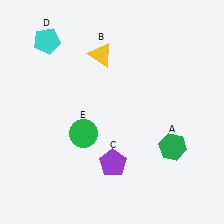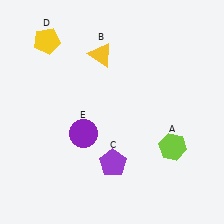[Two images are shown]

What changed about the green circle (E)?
In Image 1, E is green. In Image 2, it changed to purple.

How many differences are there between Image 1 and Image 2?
There are 3 differences between the two images.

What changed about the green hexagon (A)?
In Image 1, A is green. In Image 2, it changed to lime.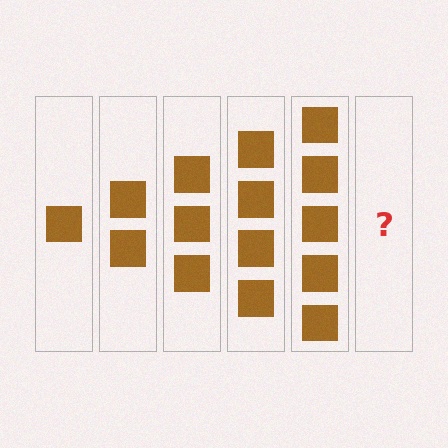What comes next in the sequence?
The next element should be 6 squares.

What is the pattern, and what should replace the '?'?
The pattern is that each step adds one more square. The '?' should be 6 squares.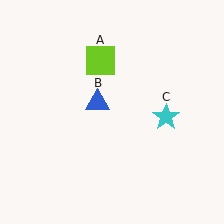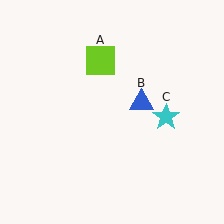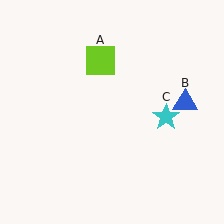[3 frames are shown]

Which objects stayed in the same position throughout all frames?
Lime square (object A) and cyan star (object C) remained stationary.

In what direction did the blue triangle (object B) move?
The blue triangle (object B) moved right.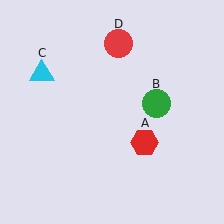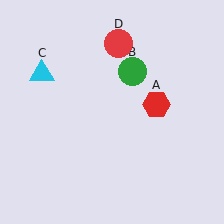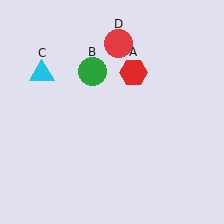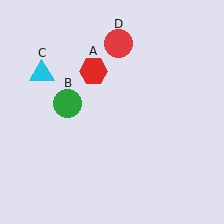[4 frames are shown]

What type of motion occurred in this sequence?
The red hexagon (object A), green circle (object B) rotated counterclockwise around the center of the scene.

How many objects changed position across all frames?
2 objects changed position: red hexagon (object A), green circle (object B).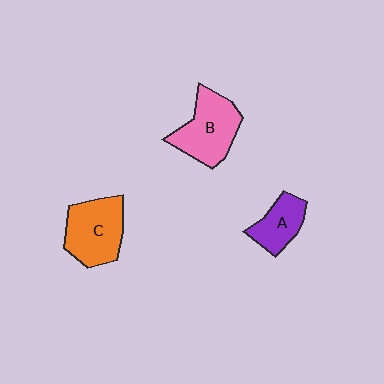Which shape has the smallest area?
Shape A (purple).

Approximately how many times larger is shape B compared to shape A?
Approximately 1.6 times.